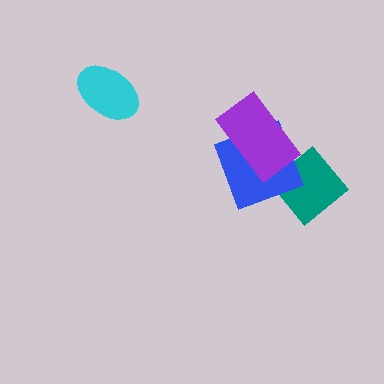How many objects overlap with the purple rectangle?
1 object overlaps with the purple rectangle.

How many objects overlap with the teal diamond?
1 object overlaps with the teal diamond.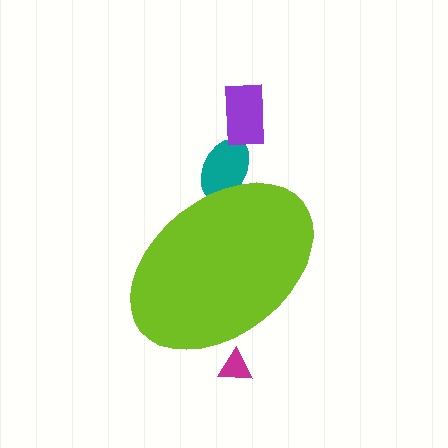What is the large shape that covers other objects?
A lime ellipse.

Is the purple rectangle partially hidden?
No, the purple rectangle is fully visible.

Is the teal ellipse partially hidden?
Yes, the teal ellipse is partially hidden behind the lime ellipse.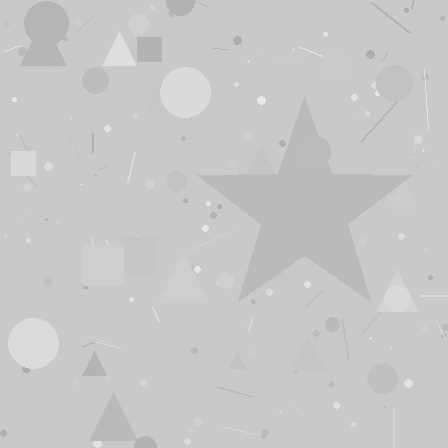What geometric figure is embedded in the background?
A star is embedded in the background.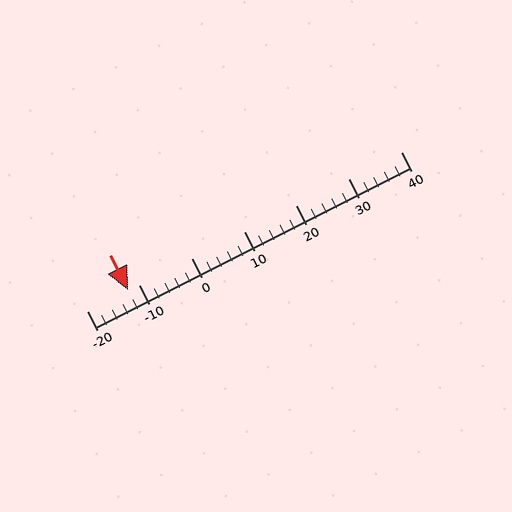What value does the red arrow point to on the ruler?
The red arrow points to approximately -12.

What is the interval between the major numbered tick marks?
The major tick marks are spaced 10 units apart.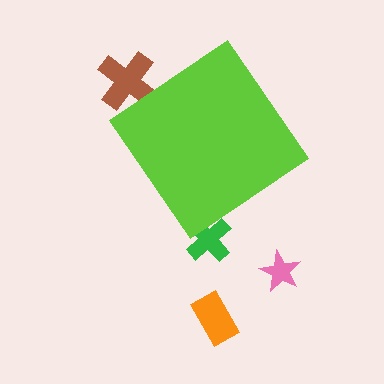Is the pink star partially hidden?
No, the pink star is fully visible.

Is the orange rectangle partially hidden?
No, the orange rectangle is fully visible.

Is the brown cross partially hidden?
Yes, the brown cross is partially hidden behind the lime diamond.